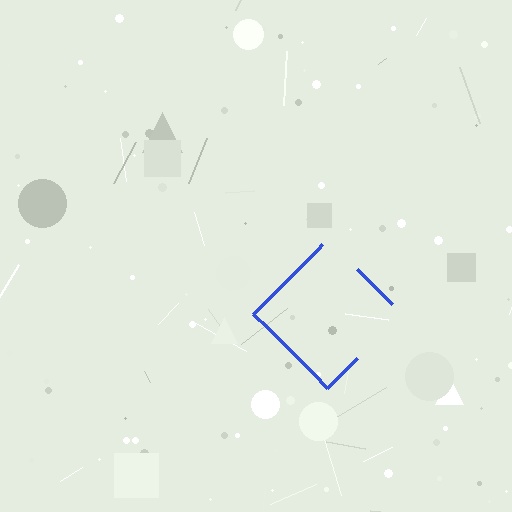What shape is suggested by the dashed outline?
The dashed outline suggests a diamond.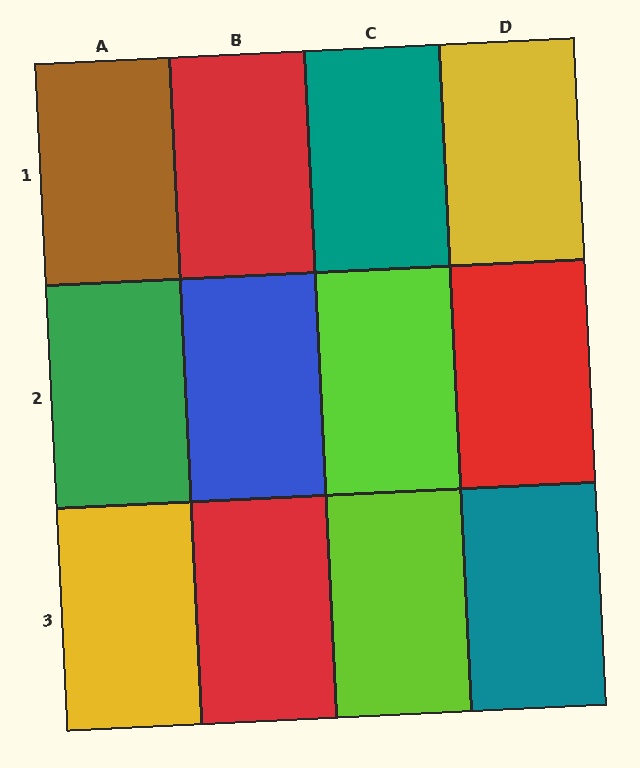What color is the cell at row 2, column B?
Blue.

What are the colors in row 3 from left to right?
Yellow, red, lime, teal.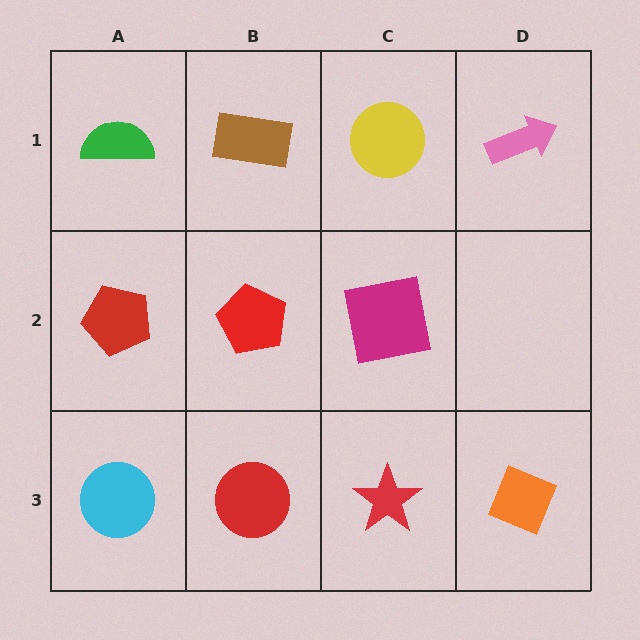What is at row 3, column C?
A red star.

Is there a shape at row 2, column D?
No, that cell is empty.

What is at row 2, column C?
A magenta square.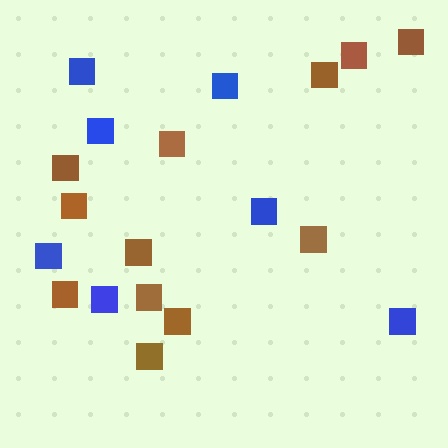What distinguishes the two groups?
There are 2 groups: one group of blue squares (7) and one group of brown squares (12).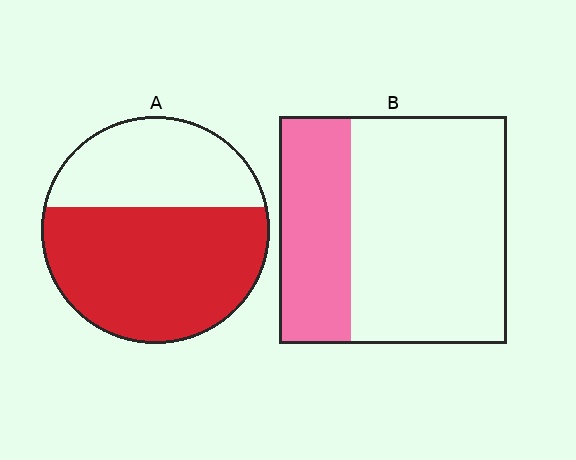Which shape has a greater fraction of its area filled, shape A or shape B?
Shape A.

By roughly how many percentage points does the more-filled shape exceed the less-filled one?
By roughly 30 percentage points (A over B).